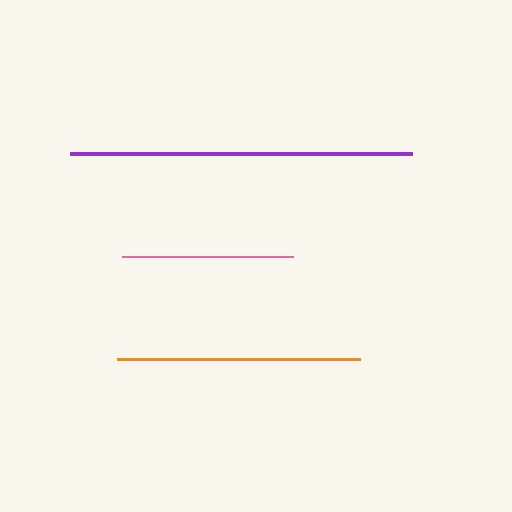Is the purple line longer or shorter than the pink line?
The purple line is longer than the pink line.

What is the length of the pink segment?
The pink segment is approximately 172 pixels long.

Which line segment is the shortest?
The pink line is the shortest at approximately 172 pixels.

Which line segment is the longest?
The purple line is the longest at approximately 342 pixels.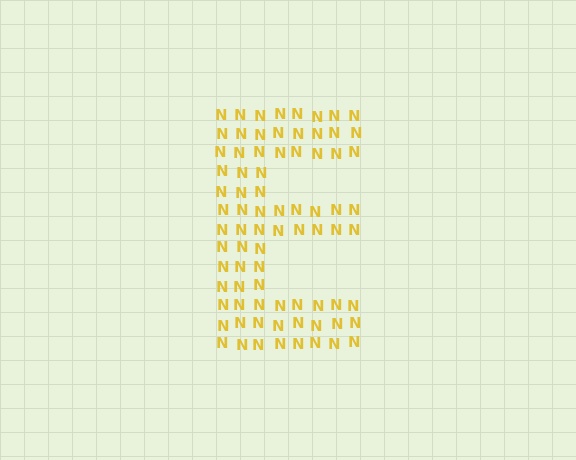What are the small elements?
The small elements are letter N's.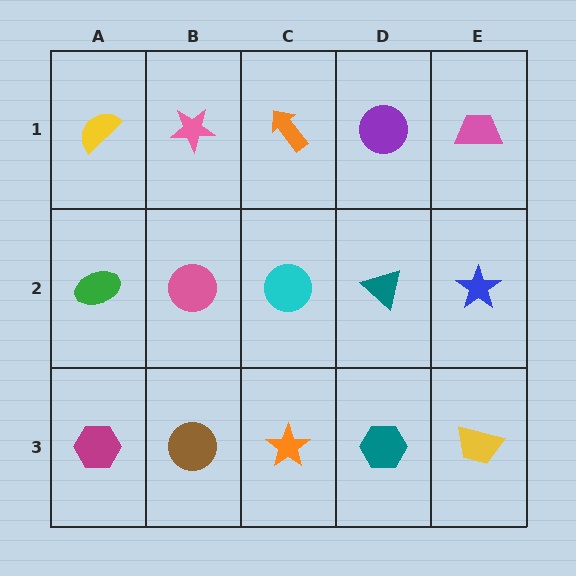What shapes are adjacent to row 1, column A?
A green ellipse (row 2, column A), a pink star (row 1, column B).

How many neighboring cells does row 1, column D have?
3.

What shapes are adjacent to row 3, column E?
A blue star (row 2, column E), a teal hexagon (row 3, column D).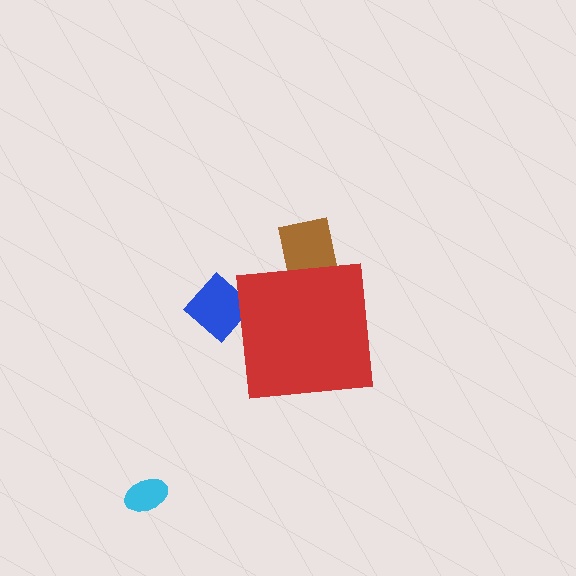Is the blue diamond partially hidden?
Yes, the blue diamond is partially hidden behind the red square.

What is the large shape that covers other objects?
A red square.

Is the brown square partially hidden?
Yes, the brown square is partially hidden behind the red square.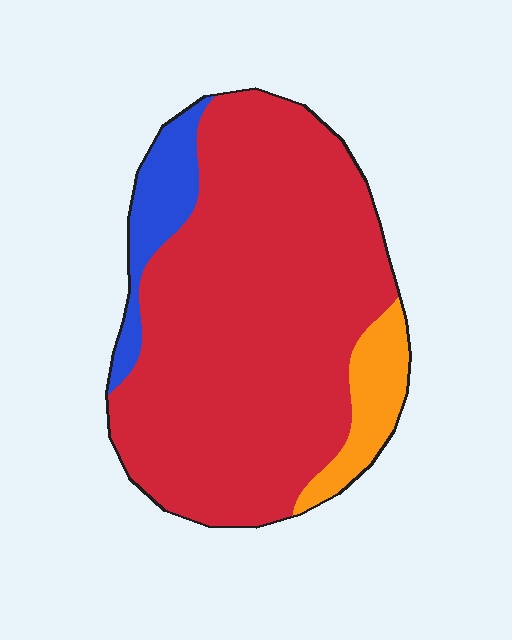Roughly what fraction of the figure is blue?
Blue takes up about one tenth (1/10) of the figure.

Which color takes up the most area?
Red, at roughly 80%.